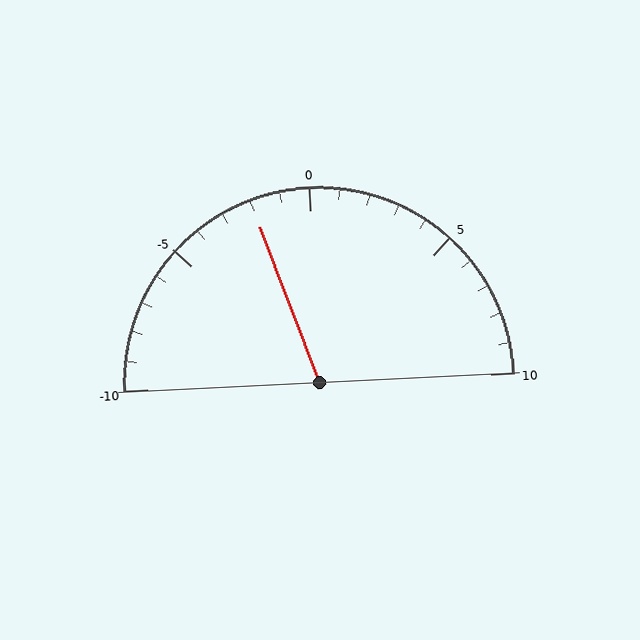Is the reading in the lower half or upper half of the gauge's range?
The reading is in the lower half of the range (-10 to 10).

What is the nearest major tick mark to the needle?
The nearest major tick mark is 0.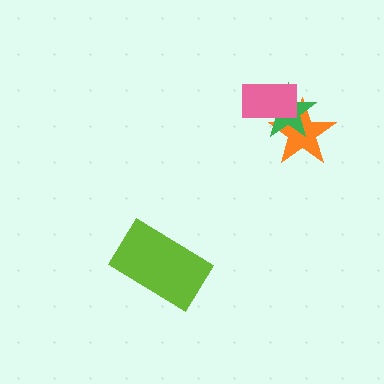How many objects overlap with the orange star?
2 objects overlap with the orange star.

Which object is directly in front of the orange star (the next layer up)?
The green star is directly in front of the orange star.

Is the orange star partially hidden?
Yes, it is partially covered by another shape.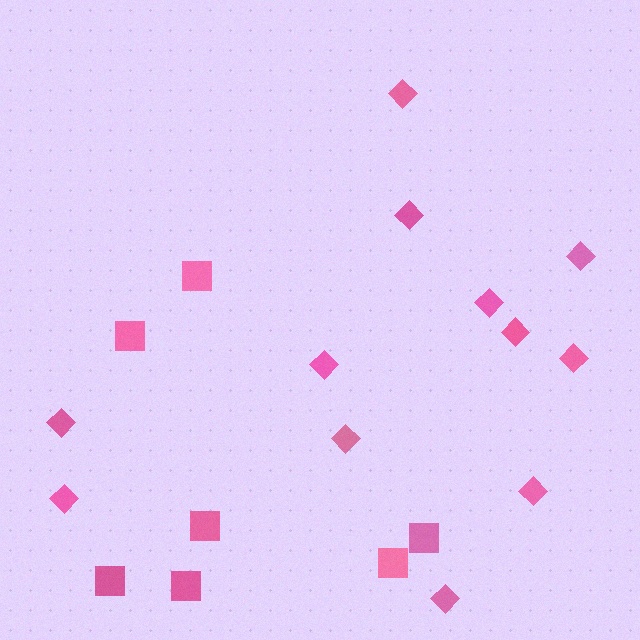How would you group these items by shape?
There are 2 groups: one group of diamonds (12) and one group of squares (7).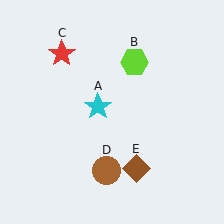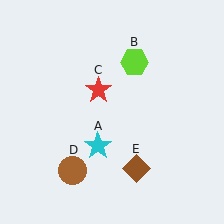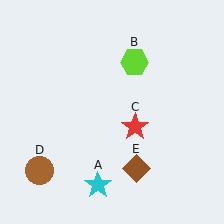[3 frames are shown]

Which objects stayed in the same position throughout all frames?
Lime hexagon (object B) and brown diamond (object E) remained stationary.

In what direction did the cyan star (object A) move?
The cyan star (object A) moved down.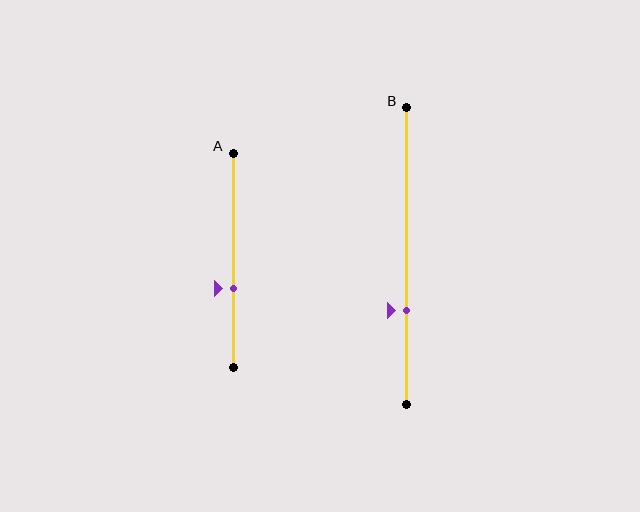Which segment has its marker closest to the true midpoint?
Segment A has its marker closest to the true midpoint.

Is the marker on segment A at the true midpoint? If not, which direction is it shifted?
No, the marker on segment A is shifted downward by about 13% of the segment length.